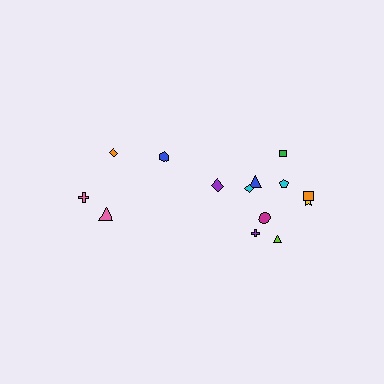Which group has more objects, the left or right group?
The right group.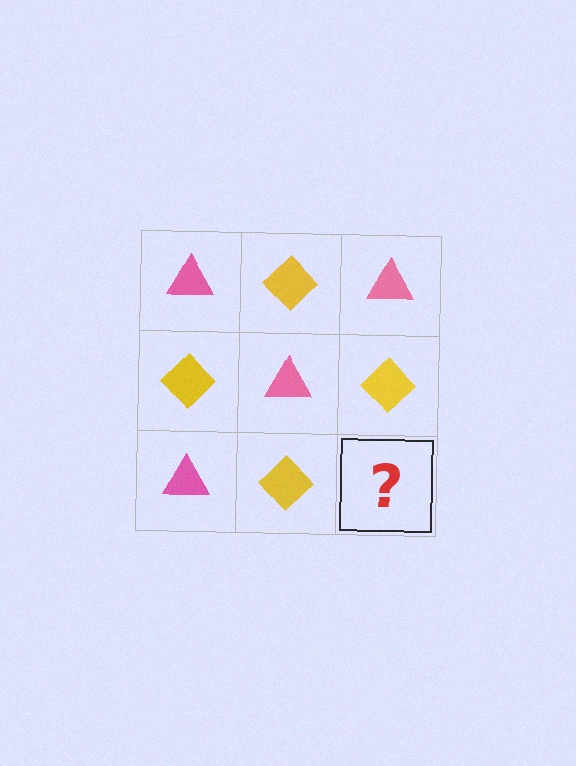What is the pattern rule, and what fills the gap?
The rule is that it alternates pink triangle and yellow diamond in a checkerboard pattern. The gap should be filled with a pink triangle.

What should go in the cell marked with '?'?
The missing cell should contain a pink triangle.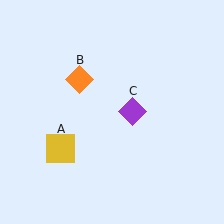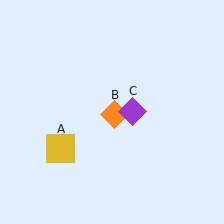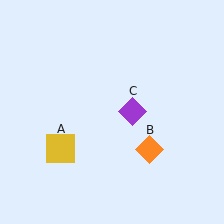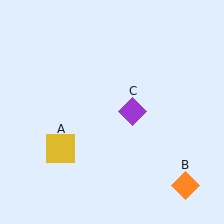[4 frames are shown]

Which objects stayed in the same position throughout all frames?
Yellow square (object A) and purple diamond (object C) remained stationary.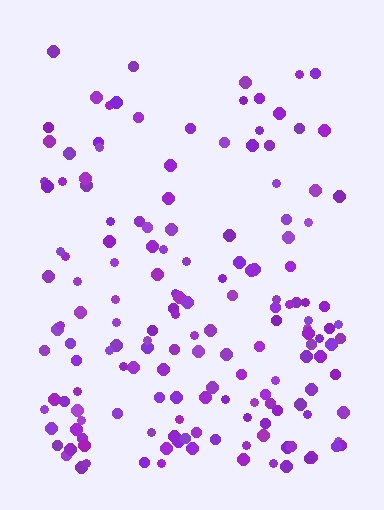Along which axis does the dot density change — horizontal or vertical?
Vertical.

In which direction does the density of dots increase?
From top to bottom, with the bottom side densest.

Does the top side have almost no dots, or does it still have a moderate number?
Still a moderate number, just noticeably fewer than the bottom.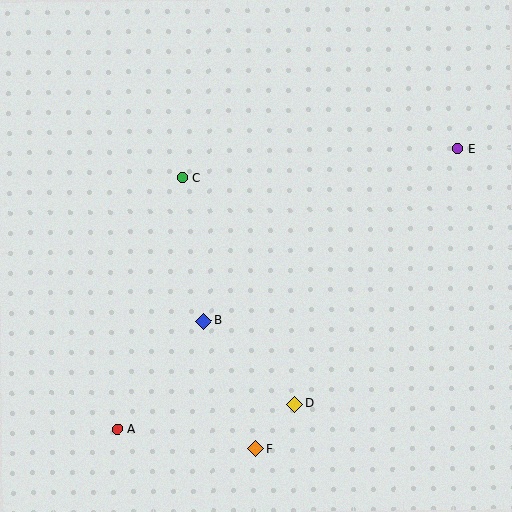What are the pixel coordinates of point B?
Point B is at (203, 321).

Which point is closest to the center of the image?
Point B at (203, 321) is closest to the center.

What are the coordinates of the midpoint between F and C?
The midpoint between F and C is at (219, 313).